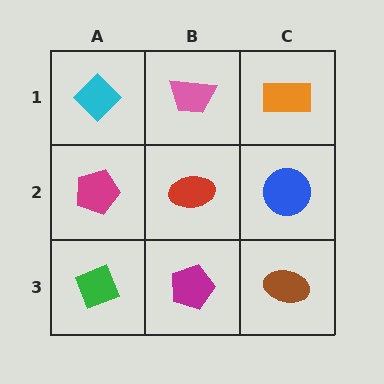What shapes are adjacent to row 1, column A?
A magenta pentagon (row 2, column A), a pink trapezoid (row 1, column B).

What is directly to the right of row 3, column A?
A magenta pentagon.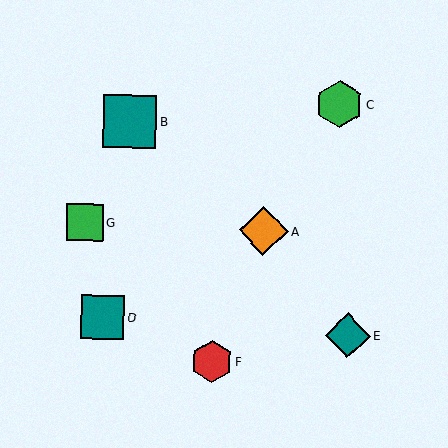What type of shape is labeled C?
Shape C is a green hexagon.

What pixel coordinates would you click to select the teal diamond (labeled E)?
Click at (348, 336) to select the teal diamond E.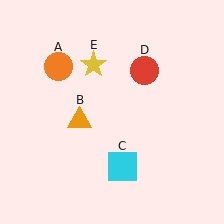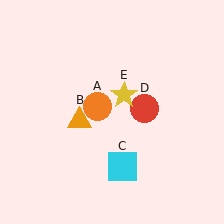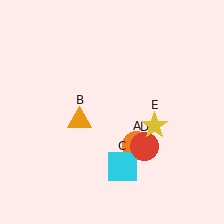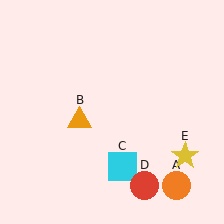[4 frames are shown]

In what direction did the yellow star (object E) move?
The yellow star (object E) moved down and to the right.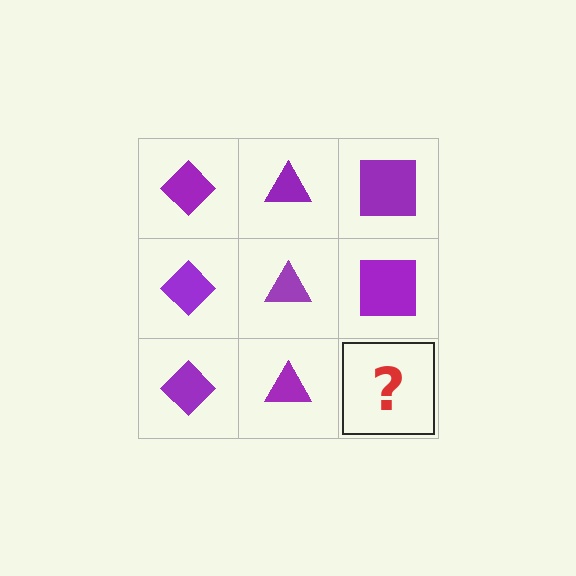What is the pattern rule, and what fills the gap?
The rule is that each column has a consistent shape. The gap should be filled with a purple square.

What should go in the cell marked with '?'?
The missing cell should contain a purple square.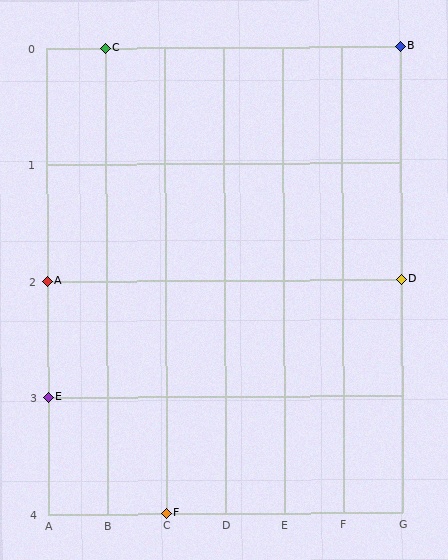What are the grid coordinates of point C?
Point C is at grid coordinates (B, 0).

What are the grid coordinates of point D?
Point D is at grid coordinates (G, 2).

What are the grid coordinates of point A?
Point A is at grid coordinates (A, 2).